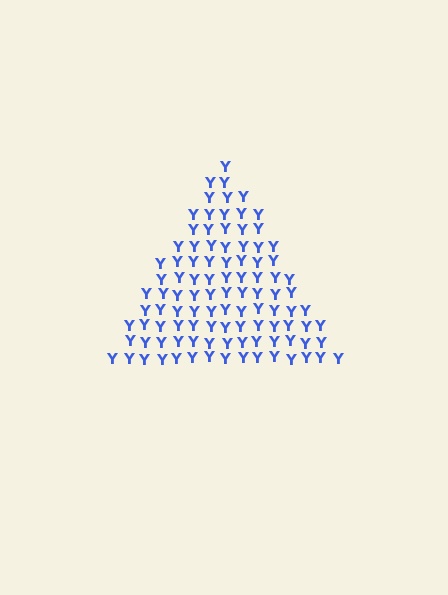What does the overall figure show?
The overall figure shows a triangle.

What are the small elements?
The small elements are letter Y's.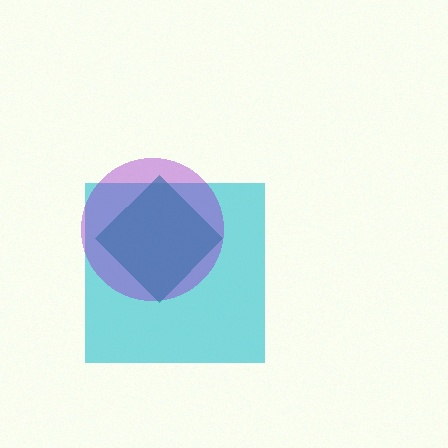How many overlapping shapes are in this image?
There are 3 overlapping shapes in the image.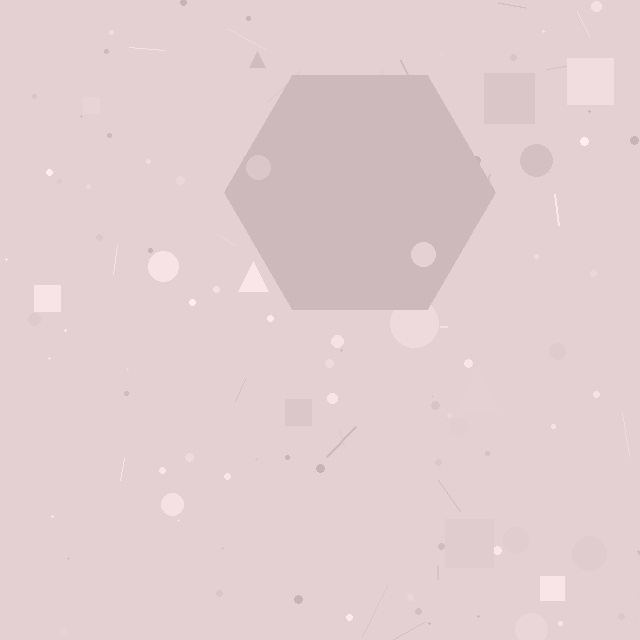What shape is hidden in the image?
A hexagon is hidden in the image.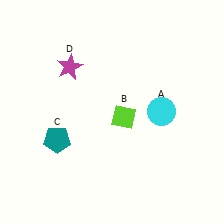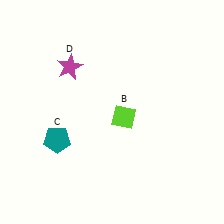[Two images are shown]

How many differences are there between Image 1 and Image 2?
There is 1 difference between the two images.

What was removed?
The cyan circle (A) was removed in Image 2.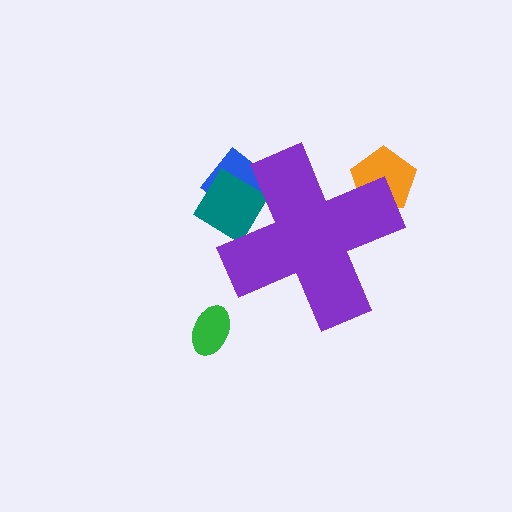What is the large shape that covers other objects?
A purple cross.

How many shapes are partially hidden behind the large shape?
3 shapes are partially hidden.